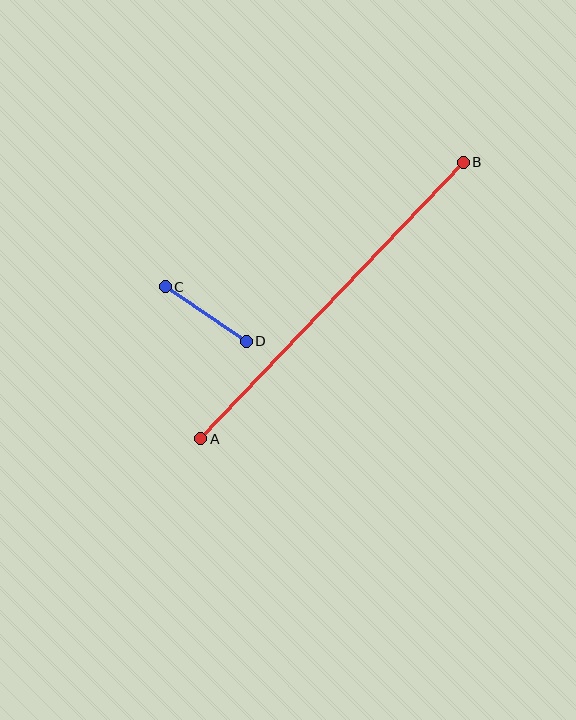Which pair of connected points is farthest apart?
Points A and B are farthest apart.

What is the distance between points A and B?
The distance is approximately 382 pixels.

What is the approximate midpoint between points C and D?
The midpoint is at approximately (206, 314) pixels.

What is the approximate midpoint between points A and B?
The midpoint is at approximately (332, 301) pixels.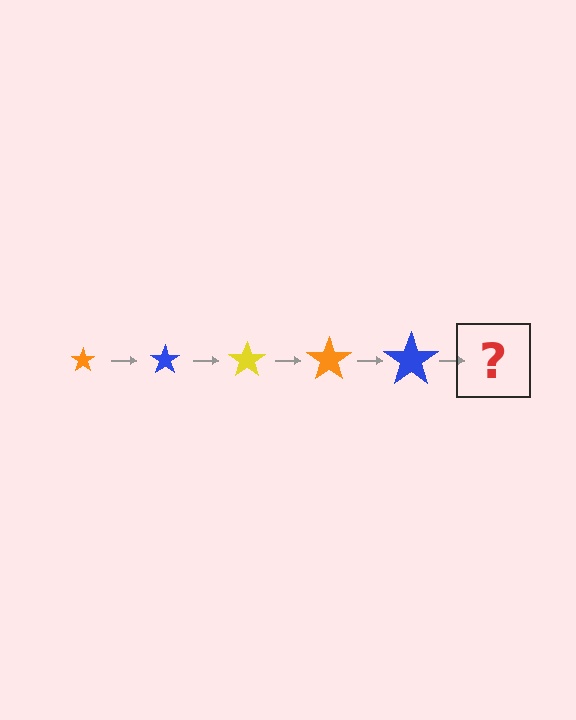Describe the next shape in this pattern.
It should be a yellow star, larger than the previous one.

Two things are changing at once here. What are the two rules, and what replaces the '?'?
The two rules are that the star grows larger each step and the color cycles through orange, blue, and yellow. The '?' should be a yellow star, larger than the previous one.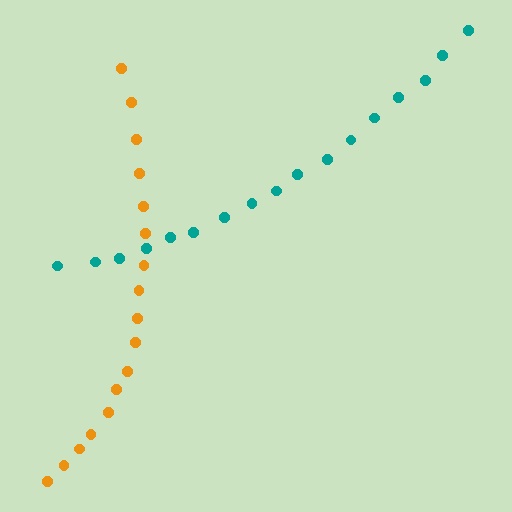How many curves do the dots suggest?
There are 2 distinct paths.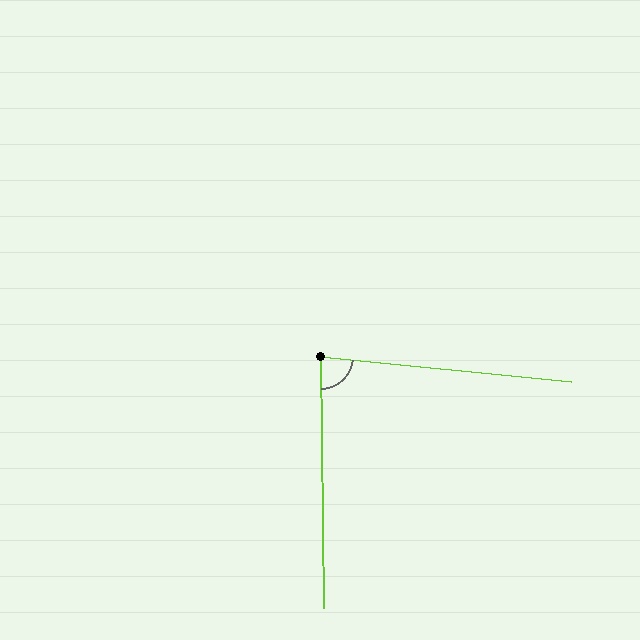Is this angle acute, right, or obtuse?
It is acute.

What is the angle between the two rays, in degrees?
Approximately 84 degrees.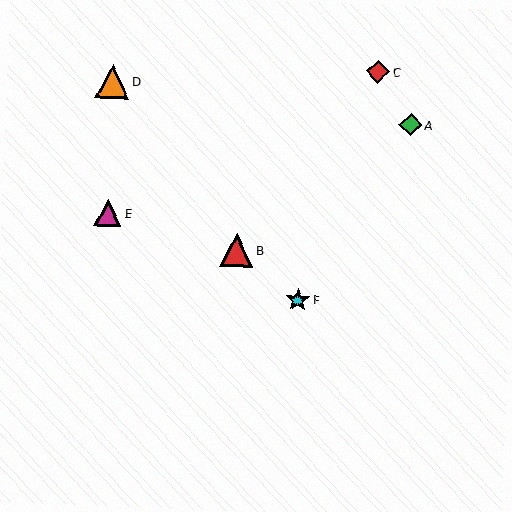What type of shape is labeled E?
Shape E is a magenta triangle.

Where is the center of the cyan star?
The center of the cyan star is at (298, 300).